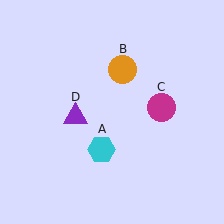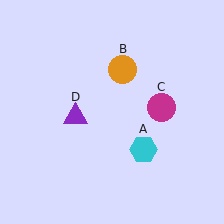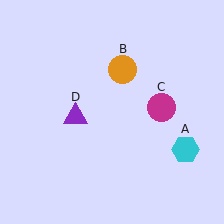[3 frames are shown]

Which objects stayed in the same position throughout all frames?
Orange circle (object B) and magenta circle (object C) and purple triangle (object D) remained stationary.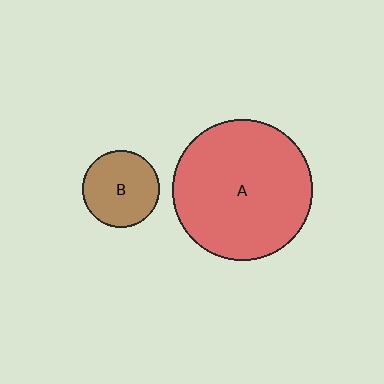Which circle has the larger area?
Circle A (red).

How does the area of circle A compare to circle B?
Approximately 3.3 times.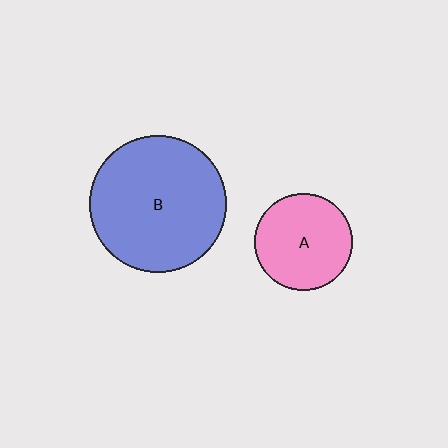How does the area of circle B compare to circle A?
Approximately 2.0 times.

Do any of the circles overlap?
No, none of the circles overlap.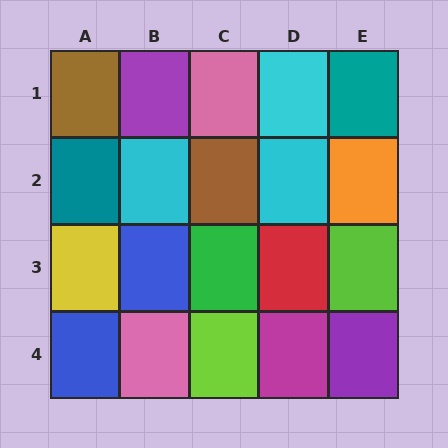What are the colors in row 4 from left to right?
Blue, pink, lime, magenta, purple.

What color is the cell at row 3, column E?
Lime.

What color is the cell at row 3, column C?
Green.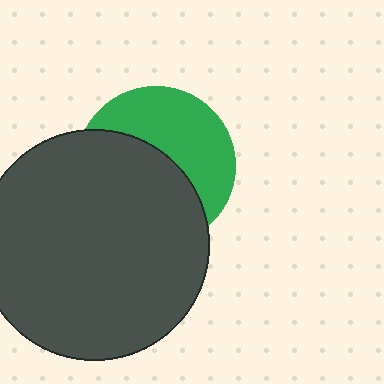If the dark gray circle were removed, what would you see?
You would see the complete green circle.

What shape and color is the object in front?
The object in front is a dark gray circle.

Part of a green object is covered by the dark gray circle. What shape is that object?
It is a circle.